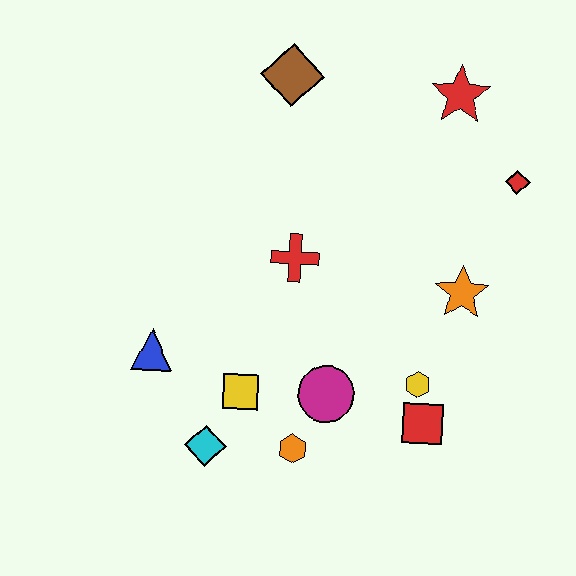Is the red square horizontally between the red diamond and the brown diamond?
Yes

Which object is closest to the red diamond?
The red star is closest to the red diamond.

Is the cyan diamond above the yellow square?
No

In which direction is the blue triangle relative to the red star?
The blue triangle is to the left of the red star.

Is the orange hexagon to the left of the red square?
Yes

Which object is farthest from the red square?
The brown diamond is farthest from the red square.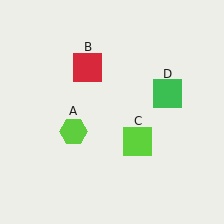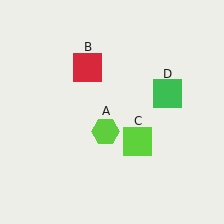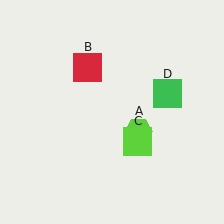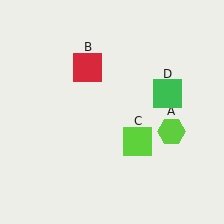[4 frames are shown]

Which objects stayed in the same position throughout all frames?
Red square (object B) and lime square (object C) and green square (object D) remained stationary.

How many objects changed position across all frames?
1 object changed position: lime hexagon (object A).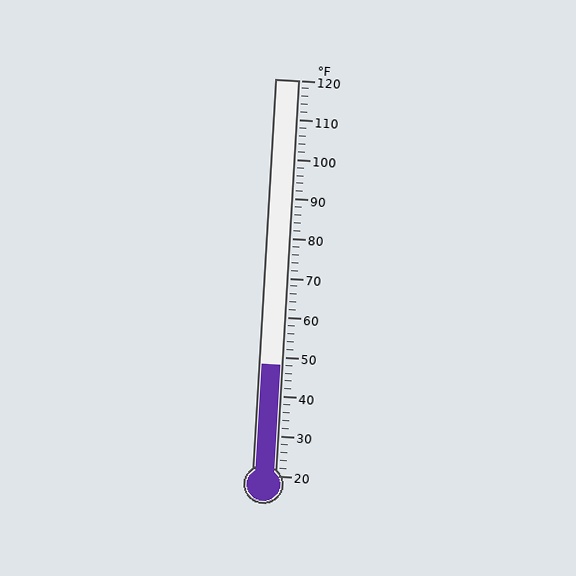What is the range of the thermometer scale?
The thermometer scale ranges from 20°F to 120°F.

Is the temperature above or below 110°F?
The temperature is below 110°F.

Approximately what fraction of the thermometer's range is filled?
The thermometer is filled to approximately 30% of its range.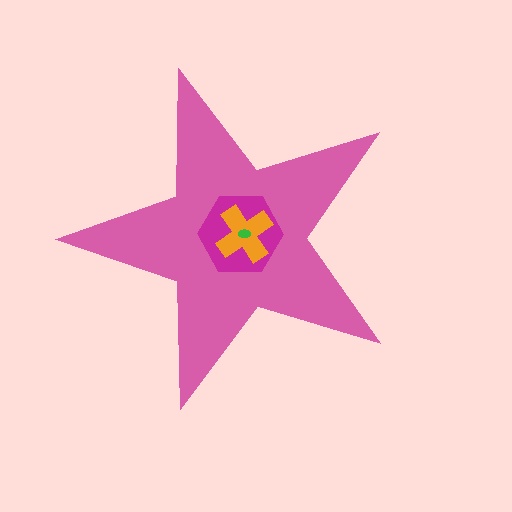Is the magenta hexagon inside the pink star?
Yes.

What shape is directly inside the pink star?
The magenta hexagon.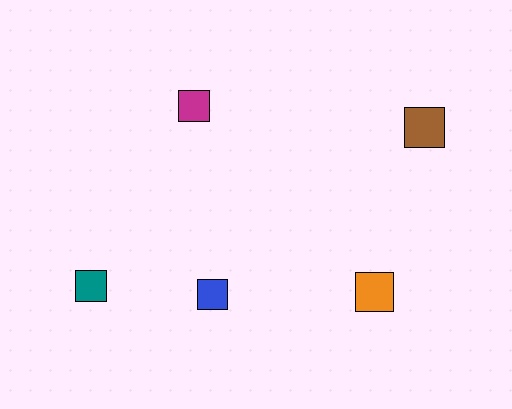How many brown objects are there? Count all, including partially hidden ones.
There is 1 brown object.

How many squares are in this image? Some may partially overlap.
There are 5 squares.